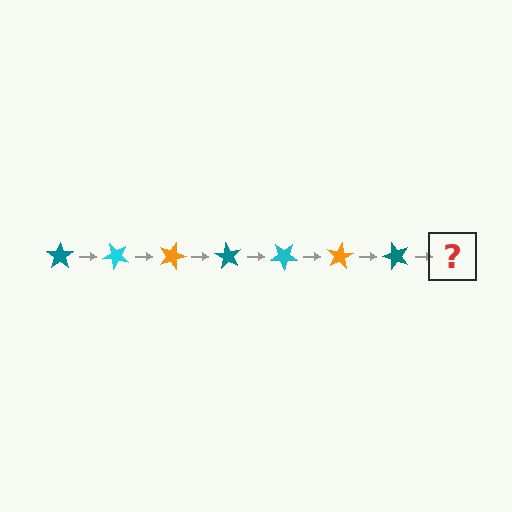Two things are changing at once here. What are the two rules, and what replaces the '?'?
The two rules are that it rotates 45 degrees each step and the color cycles through teal, cyan, and orange. The '?' should be a cyan star, rotated 315 degrees from the start.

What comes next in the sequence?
The next element should be a cyan star, rotated 315 degrees from the start.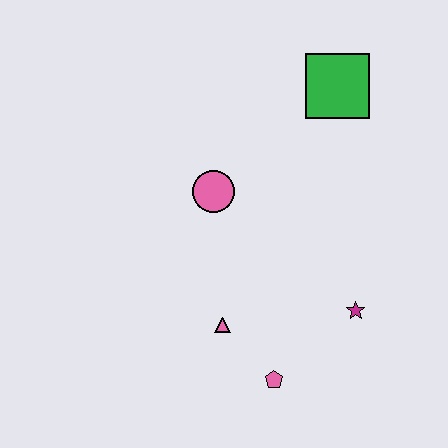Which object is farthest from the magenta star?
The green square is farthest from the magenta star.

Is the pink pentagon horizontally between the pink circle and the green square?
Yes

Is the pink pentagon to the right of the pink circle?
Yes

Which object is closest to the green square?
The pink circle is closest to the green square.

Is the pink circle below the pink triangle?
No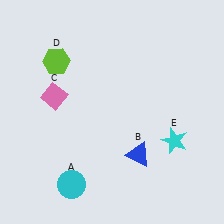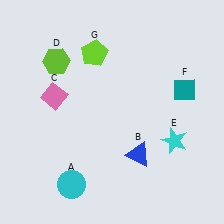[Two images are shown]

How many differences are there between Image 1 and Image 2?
There are 2 differences between the two images.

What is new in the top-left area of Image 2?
A lime pentagon (G) was added in the top-left area of Image 2.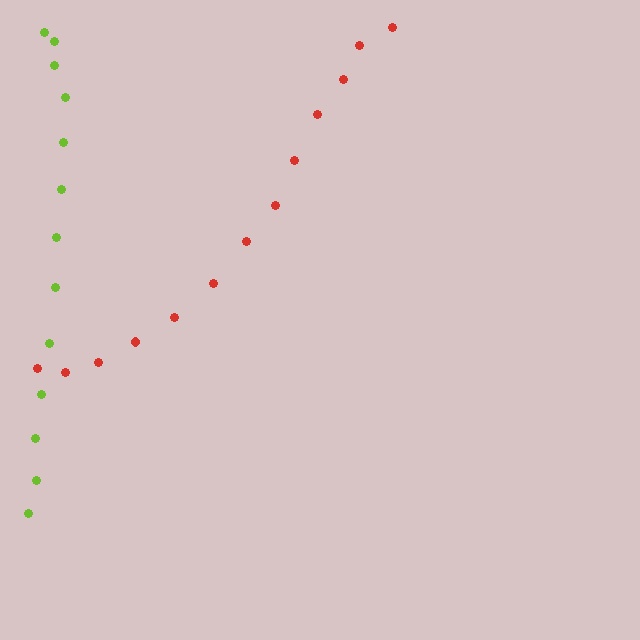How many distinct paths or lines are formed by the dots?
There are 2 distinct paths.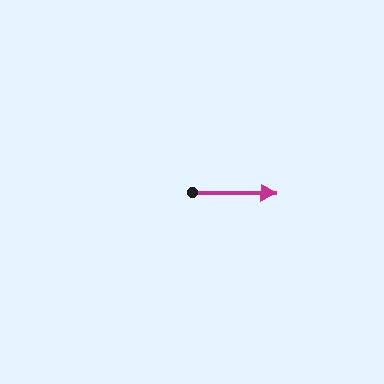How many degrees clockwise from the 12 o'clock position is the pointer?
Approximately 91 degrees.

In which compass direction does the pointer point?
East.